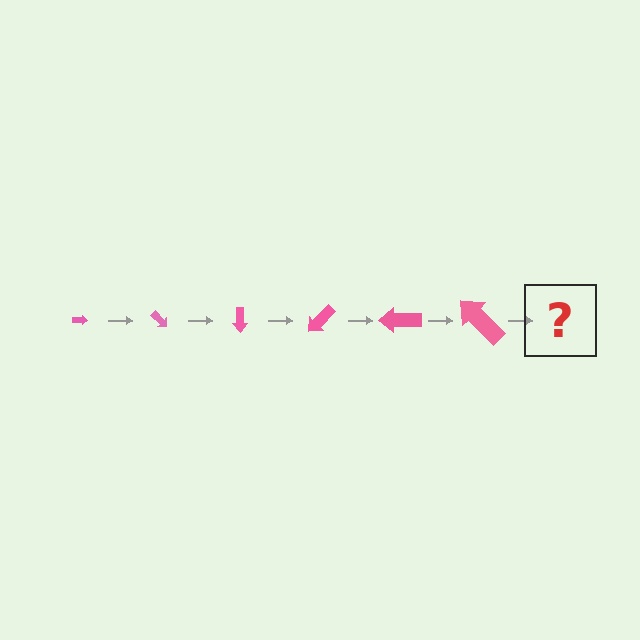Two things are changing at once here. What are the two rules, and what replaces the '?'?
The two rules are that the arrow grows larger each step and it rotates 45 degrees each step. The '?' should be an arrow, larger than the previous one and rotated 270 degrees from the start.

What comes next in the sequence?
The next element should be an arrow, larger than the previous one and rotated 270 degrees from the start.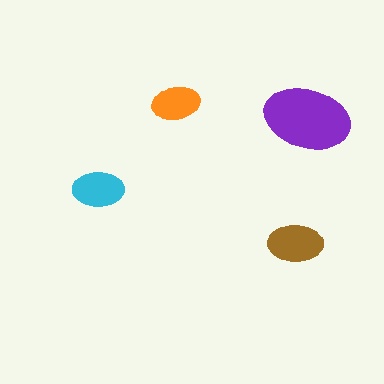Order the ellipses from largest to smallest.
the purple one, the brown one, the cyan one, the orange one.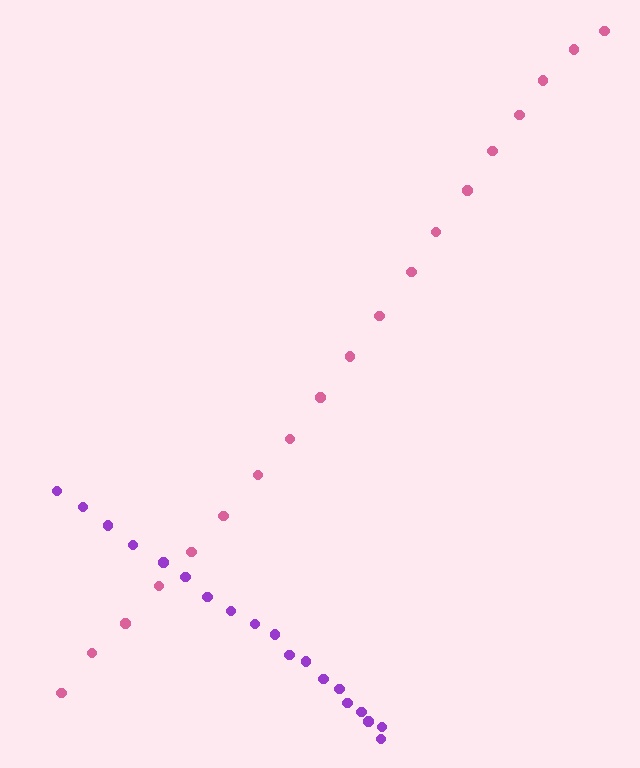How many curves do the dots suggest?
There are 2 distinct paths.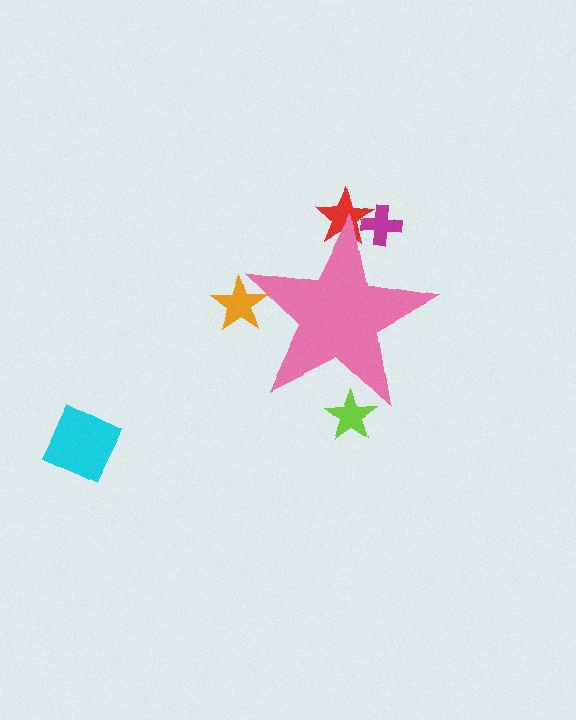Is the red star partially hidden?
Yes, the red star is partially hidden behind the pink star.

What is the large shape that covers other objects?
A pink star.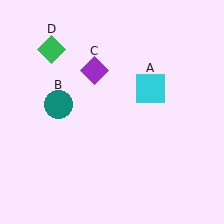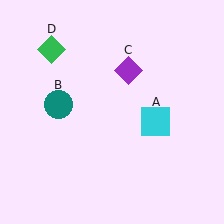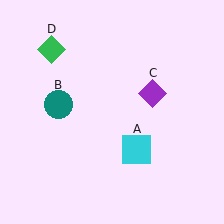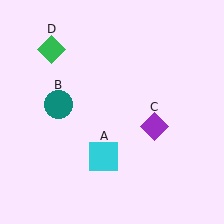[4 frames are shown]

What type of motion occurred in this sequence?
The cyan square (object A), purple diamond (object C) rotated clockwise around the center of the scene.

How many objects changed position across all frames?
2 objects changed position: cyan square (object A), purple diamond (object C).